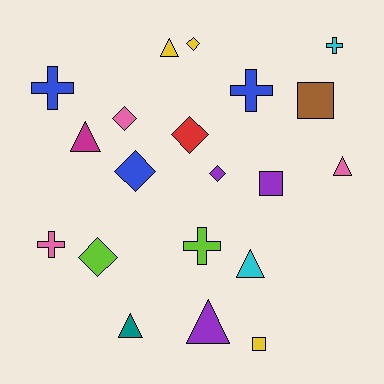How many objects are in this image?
There are 20 objects.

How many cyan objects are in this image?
There are 2 cyan objects.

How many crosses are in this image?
There are 5 crosses.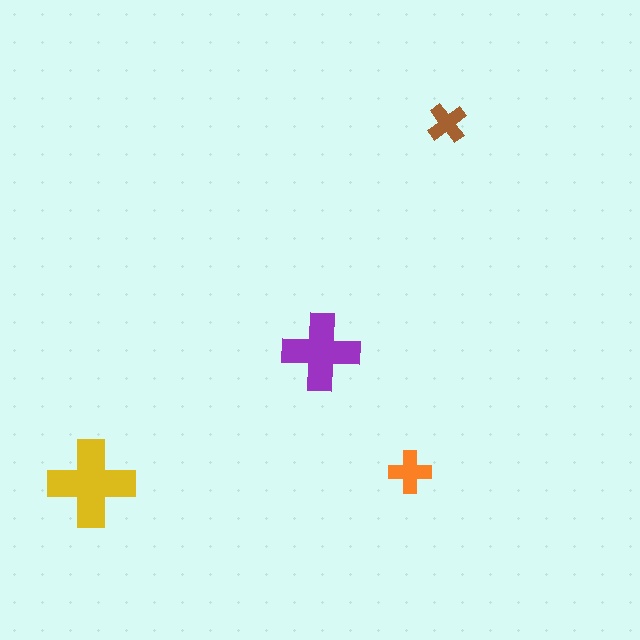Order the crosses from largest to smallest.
the yellow one, the purple one, the orange one, the brown one.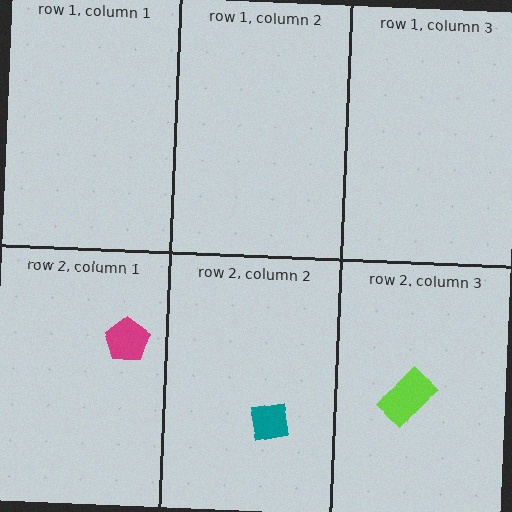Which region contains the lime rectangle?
The row 2, column 3 region.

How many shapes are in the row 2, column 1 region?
1.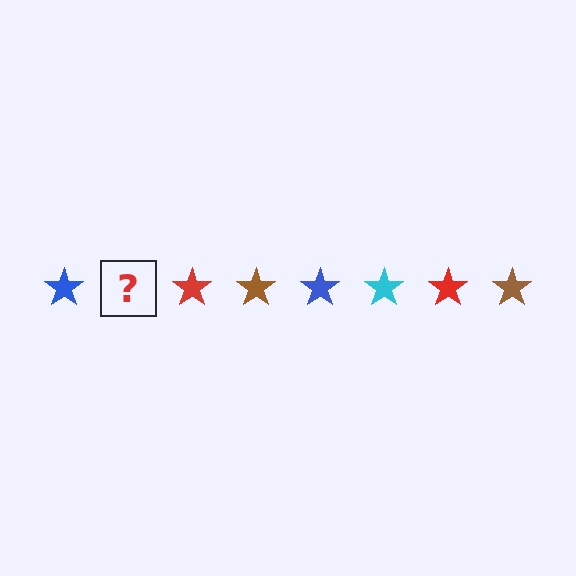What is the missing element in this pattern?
The missing element is a cyan star.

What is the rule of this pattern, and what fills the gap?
The rule is that the pattern cycles through blue, cyan, red, brown stars. The gap should be filled with a cyan star.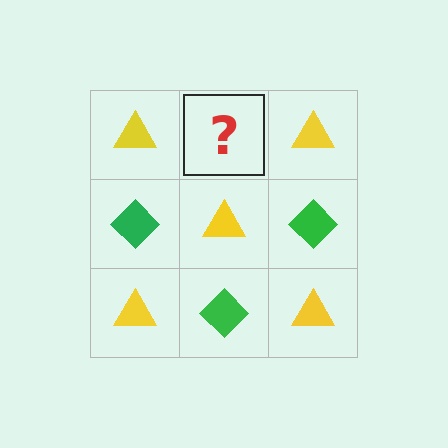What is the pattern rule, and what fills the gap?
The rule is that it alternates yellow triangle and green diamond in a checkerboard pattern. The gap should be filled with a green diamond.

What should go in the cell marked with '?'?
The missing cell should contain a green diamond.